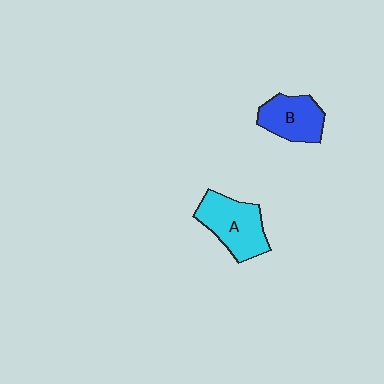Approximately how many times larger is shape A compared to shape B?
Approximately 1.2 times.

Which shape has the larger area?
Shape A (cyan).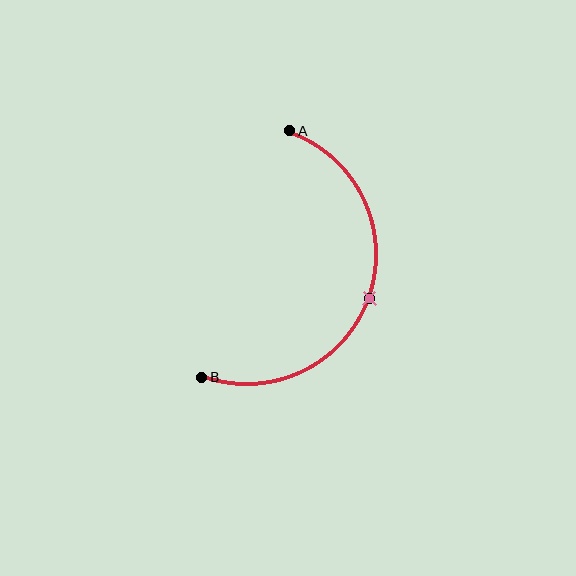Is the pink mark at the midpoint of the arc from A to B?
Yes. The pink mark lies on the arc at equal arc-length from both A and B — it is the arc midpoint.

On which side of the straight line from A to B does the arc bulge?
The arc bulges to the right of the straight line connecting A and B.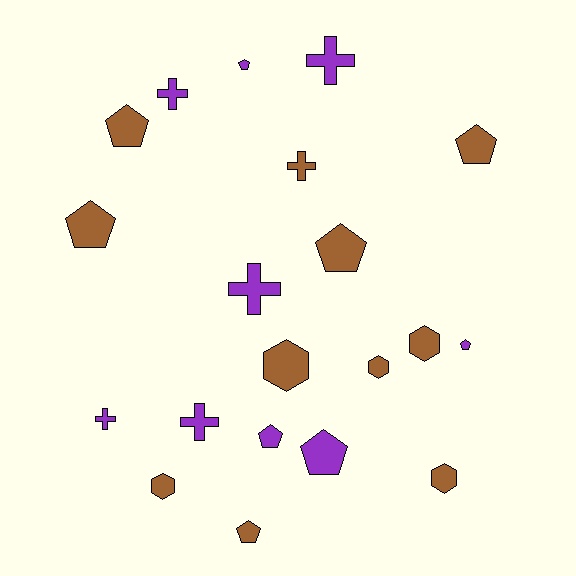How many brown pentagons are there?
There are 5 brown pentagons.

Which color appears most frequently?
Brown, with 11 objects.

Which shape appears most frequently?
Pentagon, with 9 objects.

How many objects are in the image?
There are 20 objects.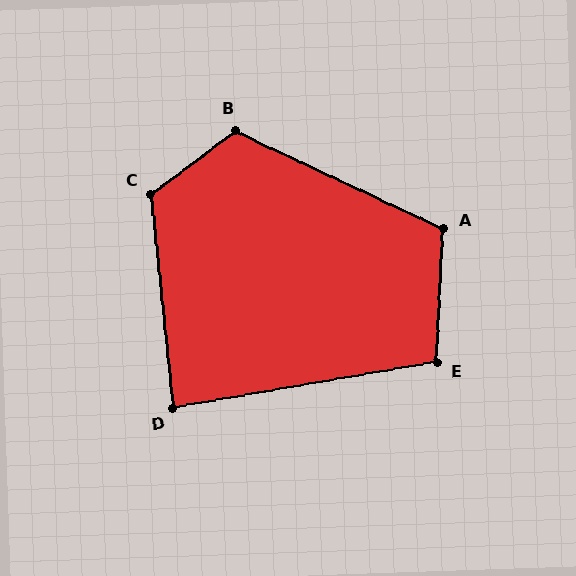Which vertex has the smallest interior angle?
D, at approximately 86 degrees.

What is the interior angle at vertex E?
Approximately 103 degrees (obtuse).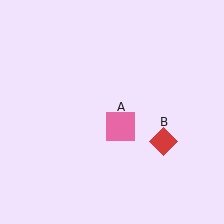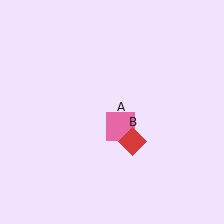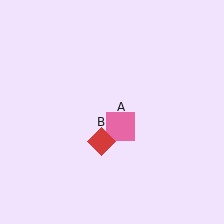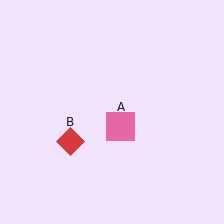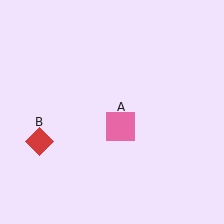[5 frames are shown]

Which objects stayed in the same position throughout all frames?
Pink square (object A) remained stationary.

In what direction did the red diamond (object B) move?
The red diamond (object B) moved left.